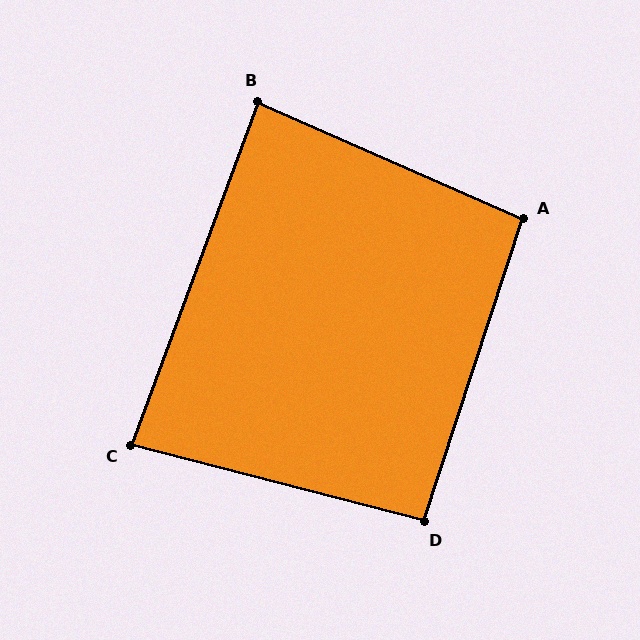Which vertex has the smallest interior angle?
C, at approximately 84 degrees.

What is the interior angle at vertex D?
Approximately 93 degrees (approximately right).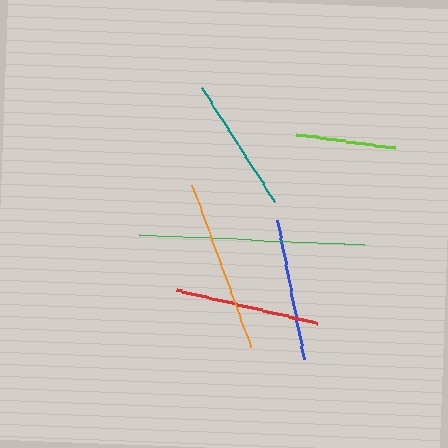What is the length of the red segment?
The red segment is approximately 145 pixels long.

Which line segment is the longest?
The green line is the longest at approximately 226 pixels.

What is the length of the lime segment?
The lime segment is approximately 99 pixels long.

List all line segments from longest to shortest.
From longest to shortest: green, orange, red, blue, teal, lime.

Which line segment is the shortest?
The lime line is the shortest at approximately 99 pixels.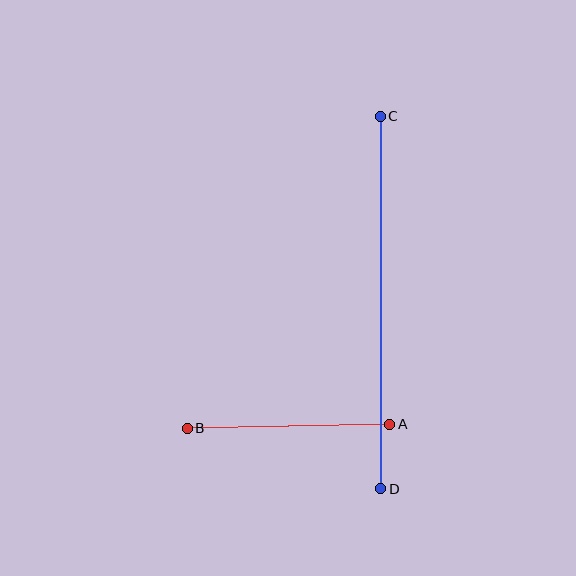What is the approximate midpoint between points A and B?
The midpoint is at approximately (288, 426) pixels.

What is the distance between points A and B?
The distance is approximately 203 pixels.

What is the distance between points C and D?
The distance is approximately 373 pixels.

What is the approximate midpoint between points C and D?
The midpoint is at approximately (381, 302) pixels.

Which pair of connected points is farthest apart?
Points C and D are farthest apart.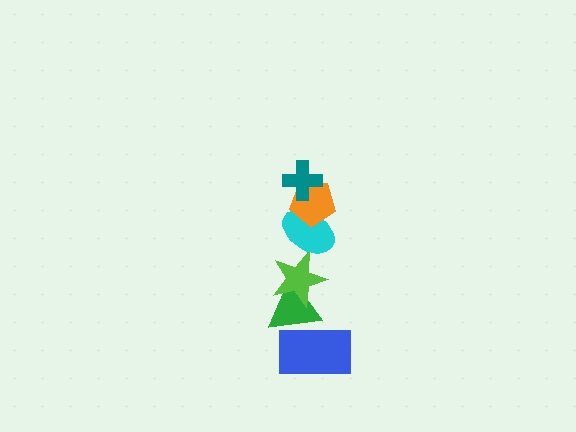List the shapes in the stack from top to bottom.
From top to bottom: the teal cross, the orange pentagon, the cyan ellipse, the lime star, the green triangle, the blue rectangle.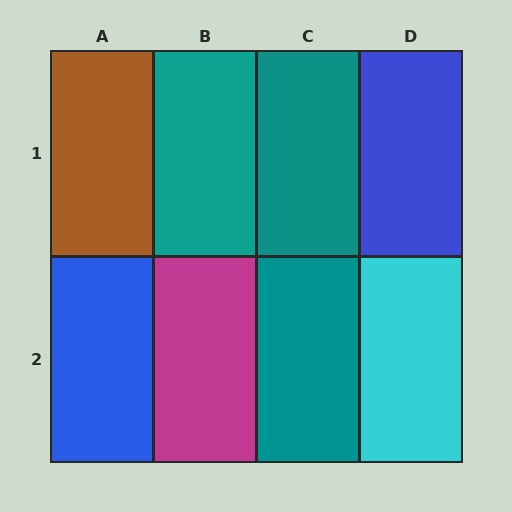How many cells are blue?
2 cells are blue.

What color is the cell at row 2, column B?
Magenta.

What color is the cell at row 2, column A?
Blue.